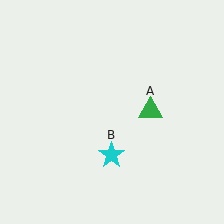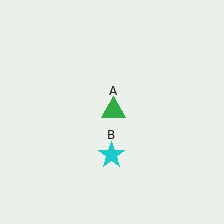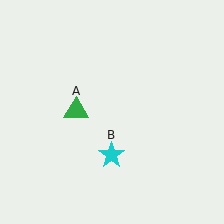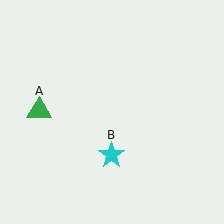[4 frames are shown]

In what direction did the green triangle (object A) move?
The green triangle (object A) moved left.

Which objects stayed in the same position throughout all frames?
Cyan star (object B) remained stationary.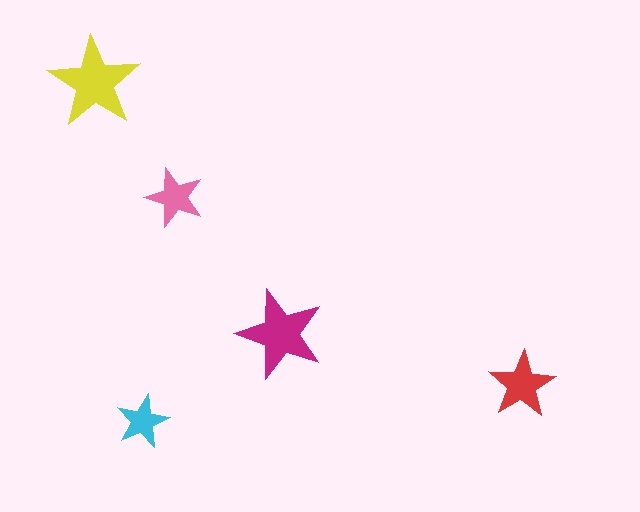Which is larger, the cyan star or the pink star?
The pink one.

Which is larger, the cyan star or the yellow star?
The yellow one.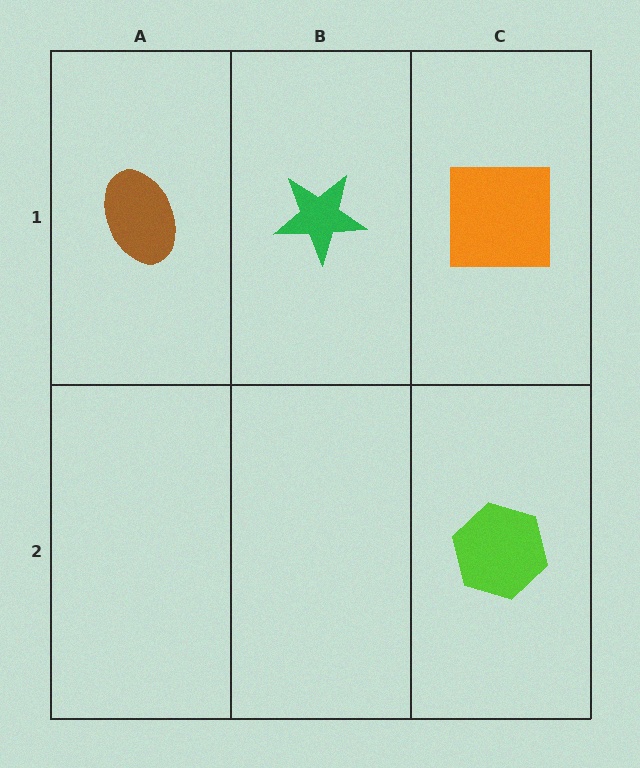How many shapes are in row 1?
3 shapes.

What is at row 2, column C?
A lime hexagon.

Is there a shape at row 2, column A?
No, that cell is empty.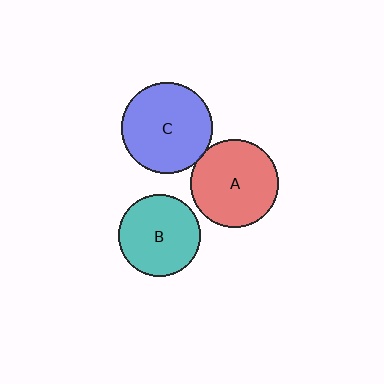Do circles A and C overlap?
Yes.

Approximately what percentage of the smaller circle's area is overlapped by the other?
Approximately 5%.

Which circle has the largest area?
Circle C (blue).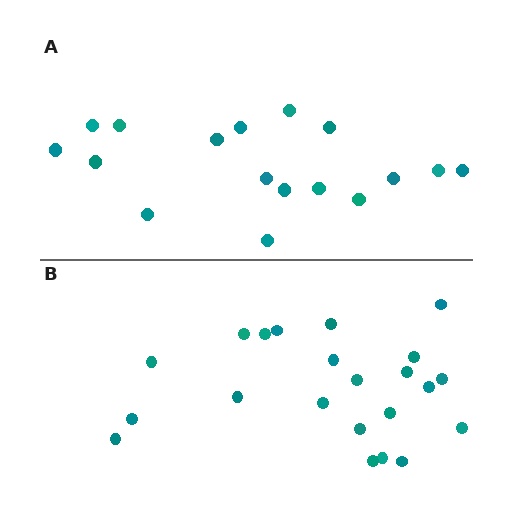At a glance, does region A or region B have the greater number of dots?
Region B (the bottom region) has more dots.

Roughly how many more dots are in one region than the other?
Region B has about 5 more dots than region A.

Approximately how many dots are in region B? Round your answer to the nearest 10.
About 20 dots. (The exact count is 22, which rounds to 20.)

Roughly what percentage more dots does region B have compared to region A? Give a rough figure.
About 30% more.